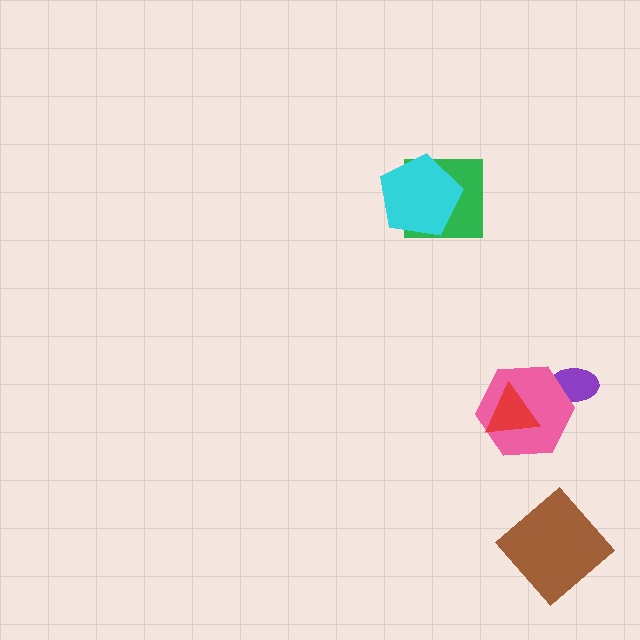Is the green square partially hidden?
Yes, it is partially covered by another shape.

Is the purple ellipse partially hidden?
Yes, it is partially covered by another shape.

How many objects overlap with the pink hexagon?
2 objects overlap with the pink hexagon.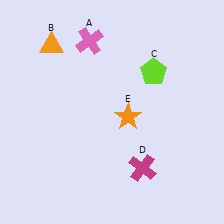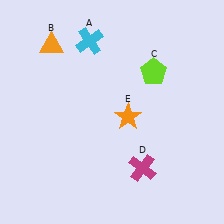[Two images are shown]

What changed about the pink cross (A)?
In Image 1, A is pink. In Image 2, it changed to cyan.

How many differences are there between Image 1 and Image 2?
There is 1 difference between the two images.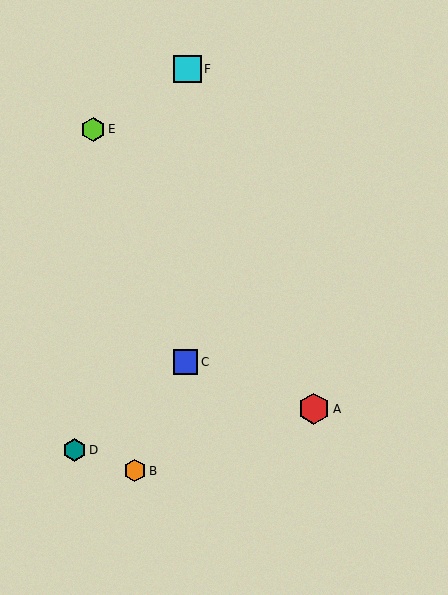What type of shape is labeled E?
Shape E is a lime hexagon.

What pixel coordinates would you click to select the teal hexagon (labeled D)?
Click at (74, 450) to select the teal hexagon D.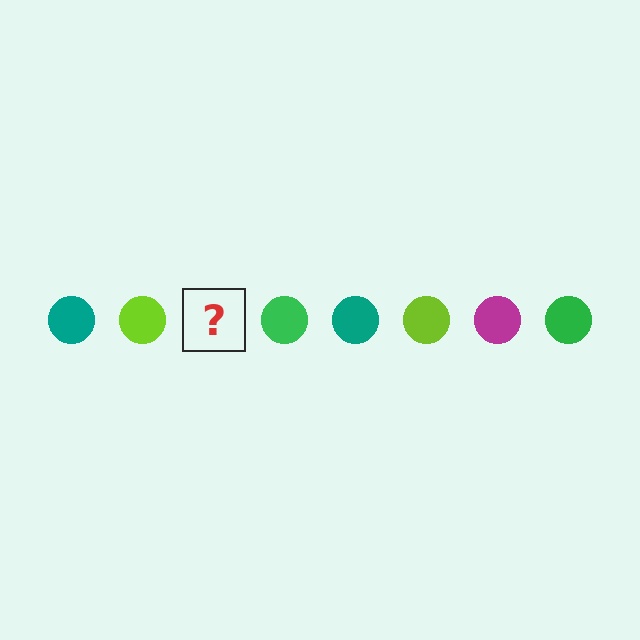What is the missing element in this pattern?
The missing element is a magenta circle.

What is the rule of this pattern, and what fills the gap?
The rule is that the pattern cycles through teal, lime, magenta, green circles. The gap should be filled with a magenta circle.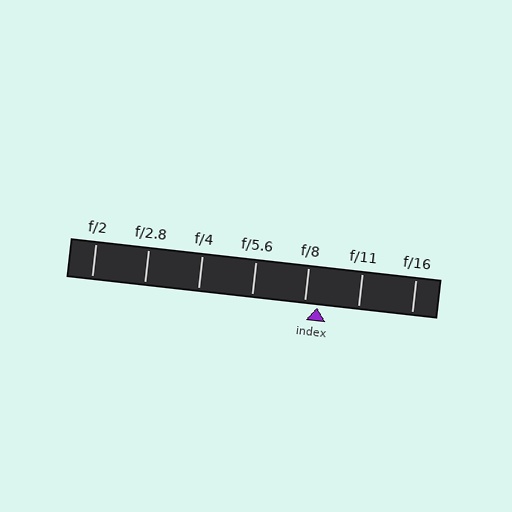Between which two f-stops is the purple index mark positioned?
The index mark is between f/8 and f/11.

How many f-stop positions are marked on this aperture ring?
There are 7 f-stop positions marked.